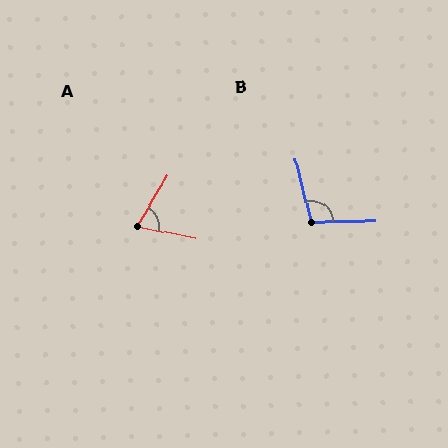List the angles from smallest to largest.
A (70°), B (104°).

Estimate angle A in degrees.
Approximately 70 degrees.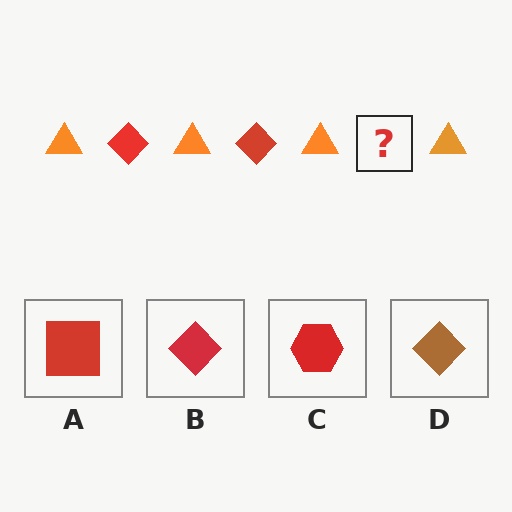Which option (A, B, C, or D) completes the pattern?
B.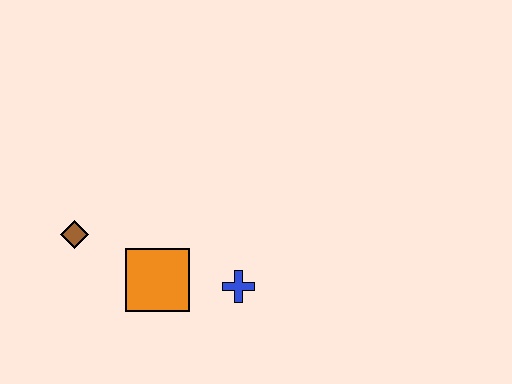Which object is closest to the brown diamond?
The orange square is closest to the brown diamond.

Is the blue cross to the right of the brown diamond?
Yes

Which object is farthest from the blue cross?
The brown diamond is farthest from the blue cross.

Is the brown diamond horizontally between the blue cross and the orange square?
No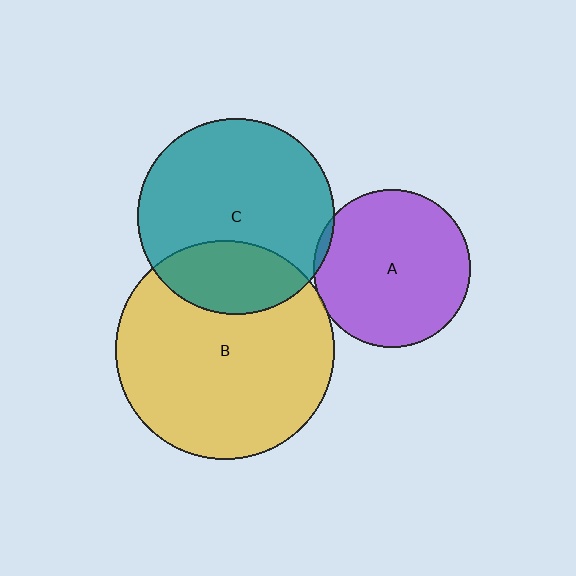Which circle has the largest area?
Circle B (yellow).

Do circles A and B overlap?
Yes.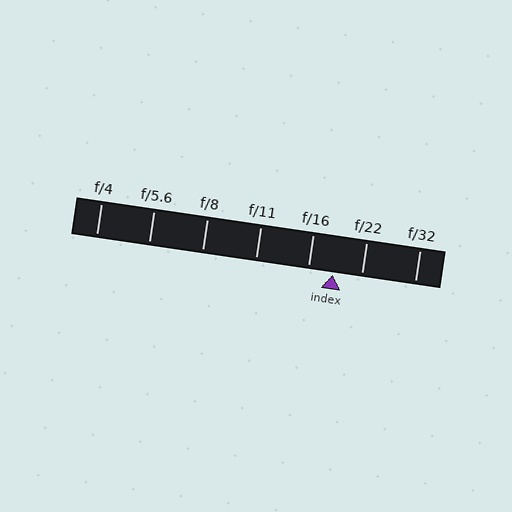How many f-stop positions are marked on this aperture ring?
There are 7 f-stop positions marked.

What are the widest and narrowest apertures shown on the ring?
The widest aperture shown is f/4 and the narrowest is f/32.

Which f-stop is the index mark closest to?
The index mark is closest to f/16.